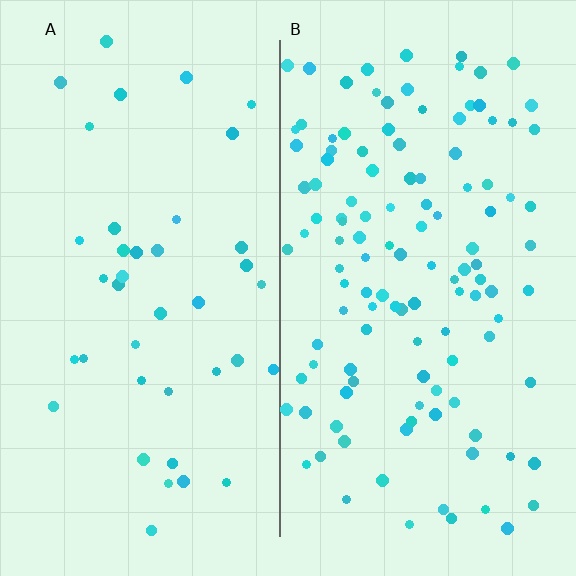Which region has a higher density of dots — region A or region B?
B (the right).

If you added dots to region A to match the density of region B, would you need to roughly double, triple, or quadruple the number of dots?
Approximately triple.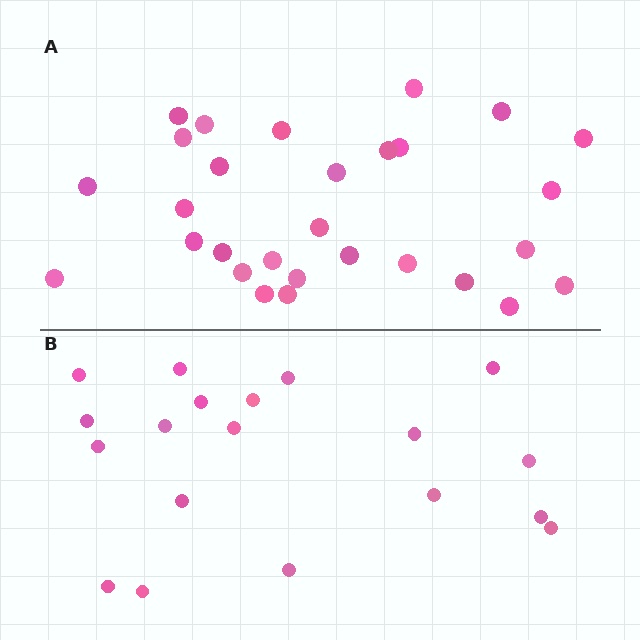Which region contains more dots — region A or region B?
Region A (the top region) has more dots.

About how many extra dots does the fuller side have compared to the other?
Region A has roughly 10 or so more dots than region B.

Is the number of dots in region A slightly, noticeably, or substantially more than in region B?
Region A has substantially more. The ratio is roughly 1.5 to 1.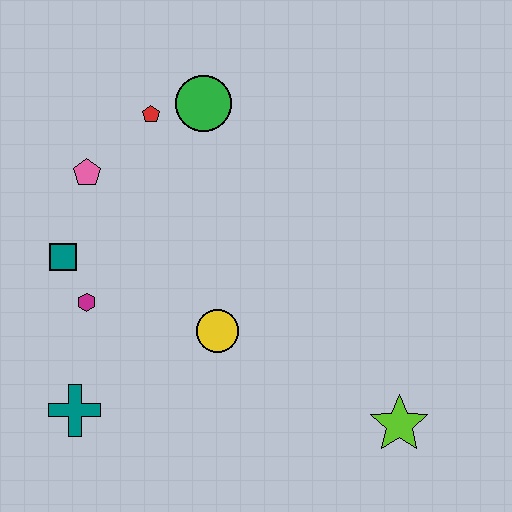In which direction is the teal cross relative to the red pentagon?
The teal cross is below the red pentagon.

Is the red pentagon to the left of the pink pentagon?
No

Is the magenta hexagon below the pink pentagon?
Yes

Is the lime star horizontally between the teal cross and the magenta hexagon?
No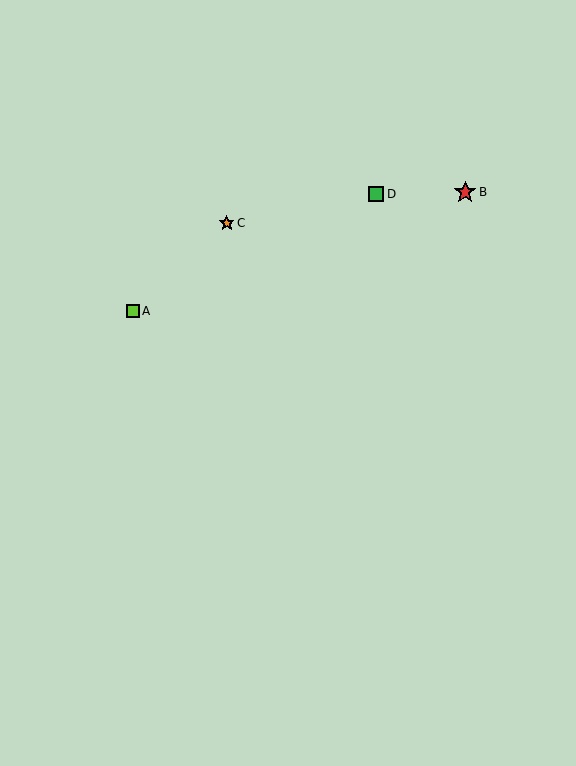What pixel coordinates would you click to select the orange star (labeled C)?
Click at (227, 223) to select the orange star C.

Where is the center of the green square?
The center of the green square is at (376, 194).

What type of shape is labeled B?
Shape B is a red star.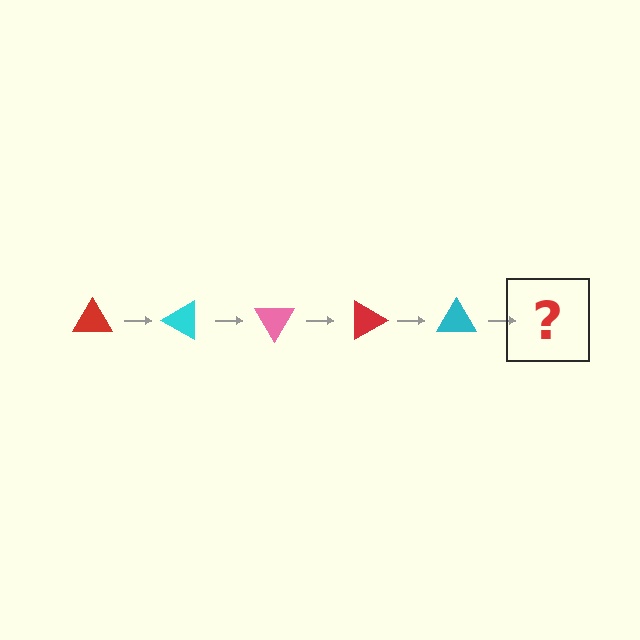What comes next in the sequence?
The next element should be a pink triangle, rotated 150 degrees from the start.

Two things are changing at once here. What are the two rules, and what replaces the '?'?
The two rules are that it rotates 30 degrees each step and the color cycles through red, cyan, and pink. The '?' should be a pink triangle, rotated 150 degrees from the start.